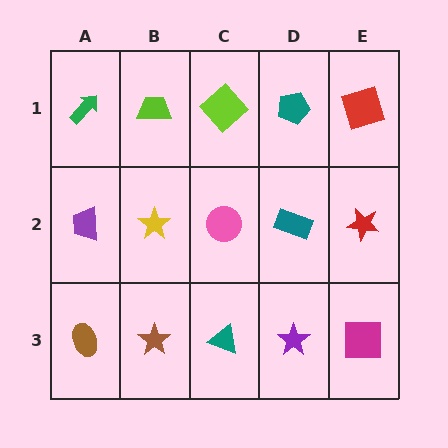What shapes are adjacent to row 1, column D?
A teal rectangle (row 2, column D), a lime diamond (row 1, column C), a red square (row 1, column E).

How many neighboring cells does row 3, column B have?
3.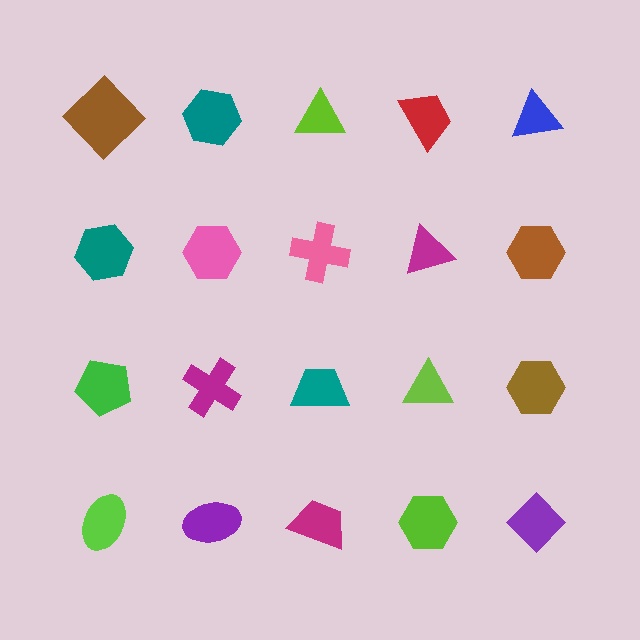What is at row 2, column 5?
A brown hexagon.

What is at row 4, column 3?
A magenta trapezoid.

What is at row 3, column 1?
A green pentagon.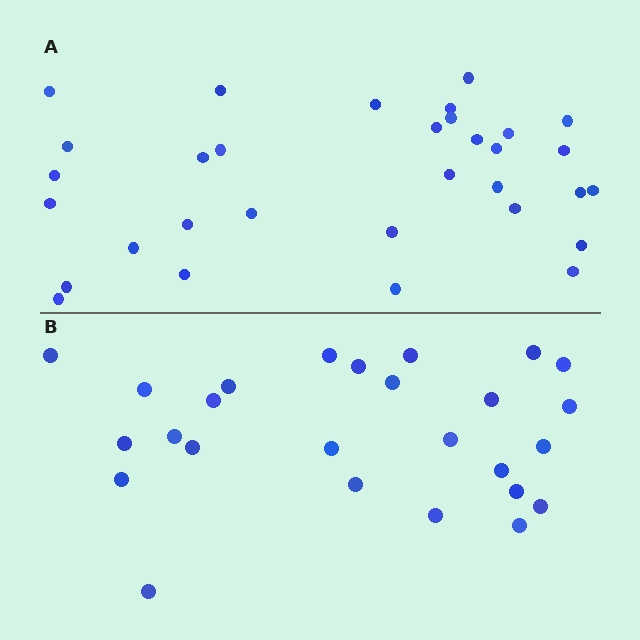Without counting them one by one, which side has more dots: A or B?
Region A (the top region) has more dots.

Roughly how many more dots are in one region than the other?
Region A has about 6 more dots than region B.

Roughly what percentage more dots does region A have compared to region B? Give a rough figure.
About 25% more.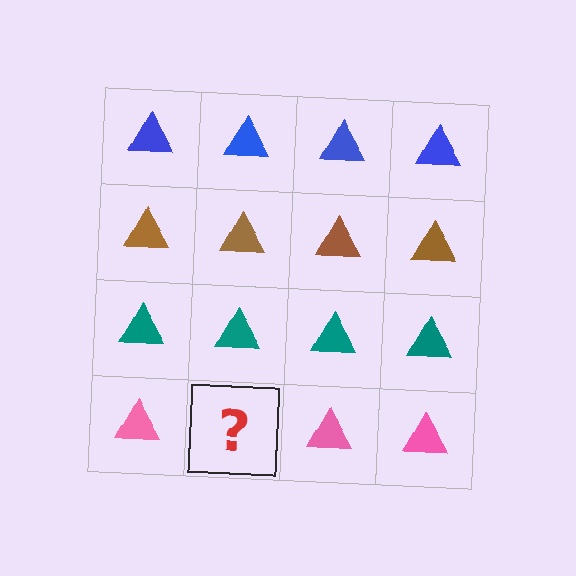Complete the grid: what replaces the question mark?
The question mark should be replaced with a pink triangle.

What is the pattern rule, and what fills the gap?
The rule is that each row has a consistent color. The gap should be filled with a pink triangle.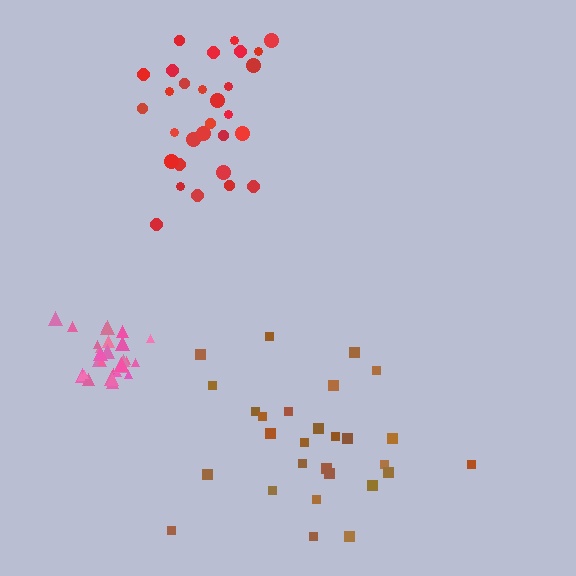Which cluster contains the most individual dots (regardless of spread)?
Red (30).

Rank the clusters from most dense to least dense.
pink, red, brown.